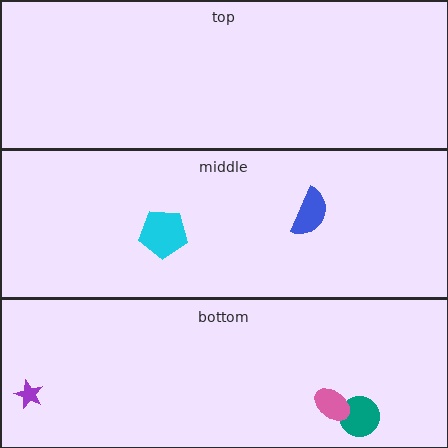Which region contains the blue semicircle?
The middle region.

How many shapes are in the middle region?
2.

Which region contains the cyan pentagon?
The middle region.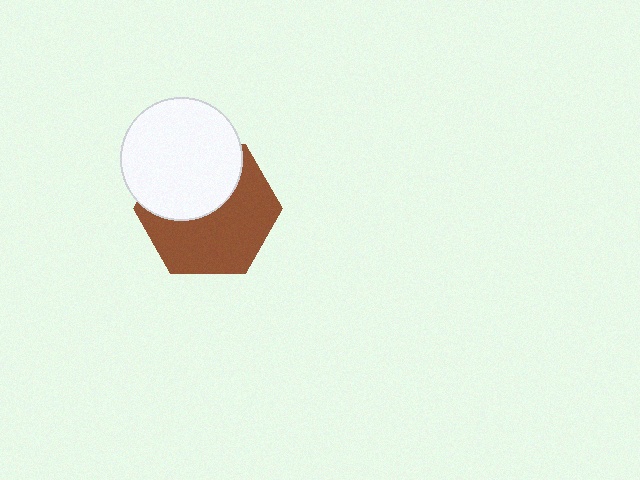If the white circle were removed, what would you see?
You would see the complete brown hexagon.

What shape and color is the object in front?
The object in front is a white circle.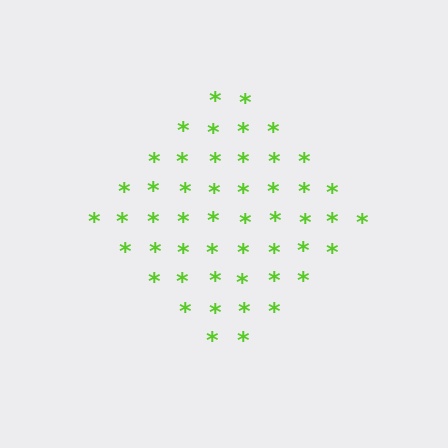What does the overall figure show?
The overall figure shows a diamond.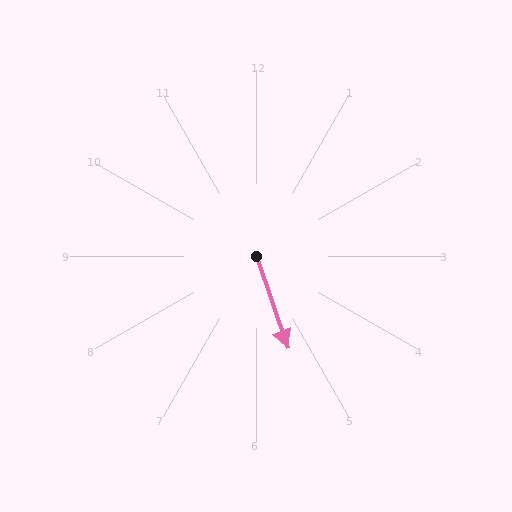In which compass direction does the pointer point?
South.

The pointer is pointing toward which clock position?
Roughly 5 o'clock.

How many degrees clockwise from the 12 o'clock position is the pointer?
Approximately 161 degrees.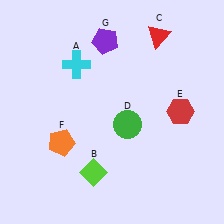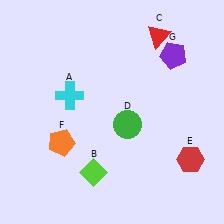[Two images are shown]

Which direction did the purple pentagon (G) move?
The purple pentagon (G) moved right.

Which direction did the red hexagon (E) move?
The red hexagon (E) moved down.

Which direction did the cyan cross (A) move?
The cyan cross (A) moved down.